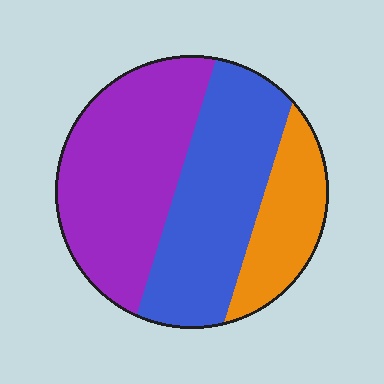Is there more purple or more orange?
Purple.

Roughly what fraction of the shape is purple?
Purple covers around 40% of the shape.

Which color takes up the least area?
Orange, at roughly 20%.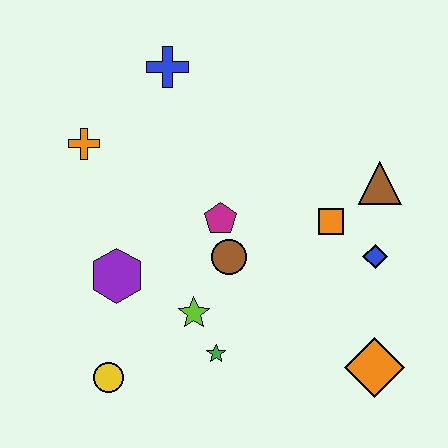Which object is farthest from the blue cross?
The orange diamond is farthest from the blue cross.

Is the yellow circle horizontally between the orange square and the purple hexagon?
No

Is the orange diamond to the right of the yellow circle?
Yes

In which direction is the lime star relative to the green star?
The lime star is above the green star.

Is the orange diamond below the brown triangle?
Yes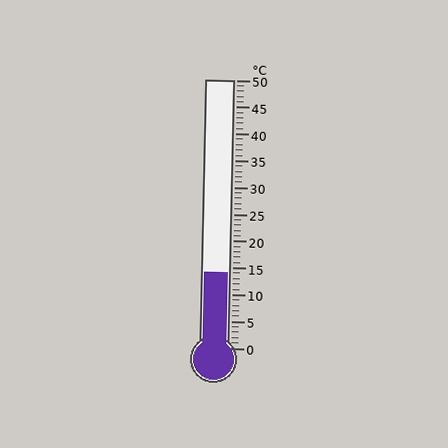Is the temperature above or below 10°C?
The temperature is above 10°C.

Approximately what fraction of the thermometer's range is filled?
The thermometer is filled to approximately 30% of its range.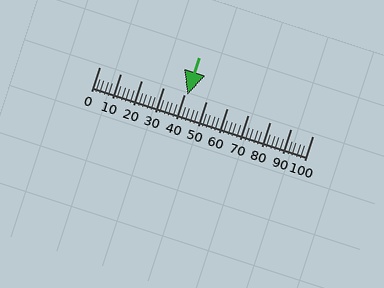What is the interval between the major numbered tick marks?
The major tick marks are spaced 10 units apart.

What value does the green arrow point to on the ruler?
The green arrow points to approximately 41.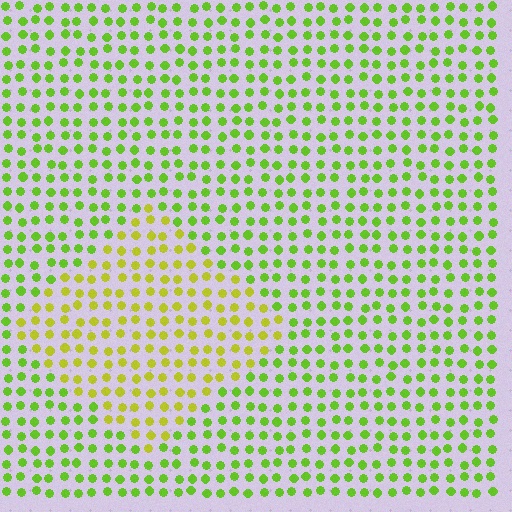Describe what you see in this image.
The image is filled with small lime elements in a uniform arrangement. A diamond-shaped region is visible where the elements are tinted to a slightly different hue, forming a subtle color boundary.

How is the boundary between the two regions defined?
The boundary is defined purely by a slight shift in hue (about 31 degrees). Spacing, size, and orientation are identical on both sides.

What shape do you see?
I see a diamond.